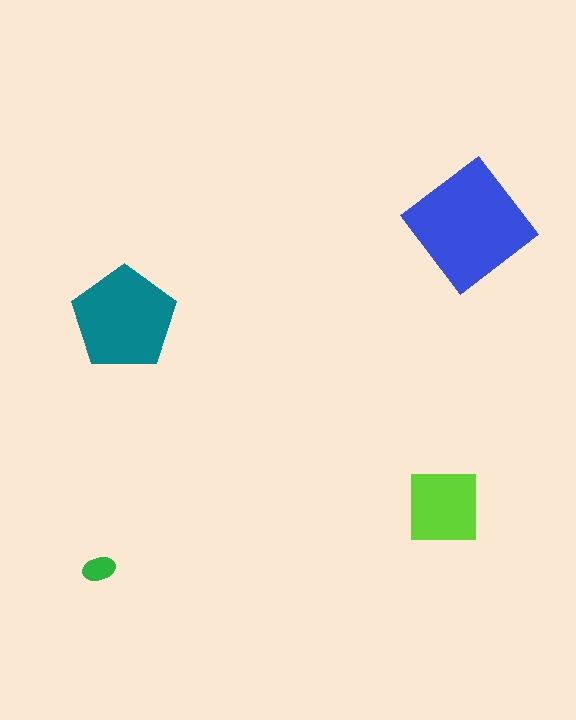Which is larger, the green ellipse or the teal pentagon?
The teal pentagon.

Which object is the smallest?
The green ellipse.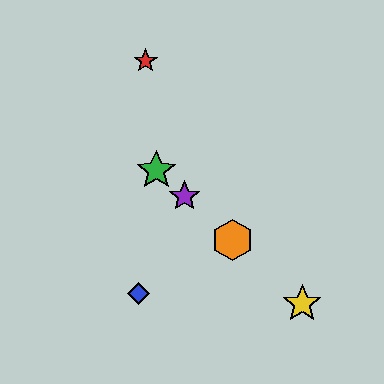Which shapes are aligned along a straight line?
The green star, the yellow star, the purple star, the orange hexagon are aligned along a straight line.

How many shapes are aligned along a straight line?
4 shapes (the green star, the yellow star, the purple star, the orange hexagon) are aligned along a straight line.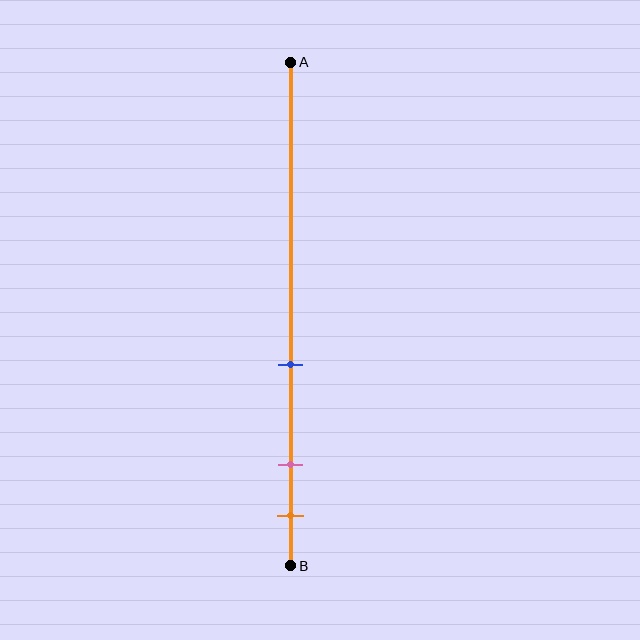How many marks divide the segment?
There are 3 marks dividing the segment.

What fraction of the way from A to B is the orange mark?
The orange mark is approximately 90% (0.9) of the way from A to B.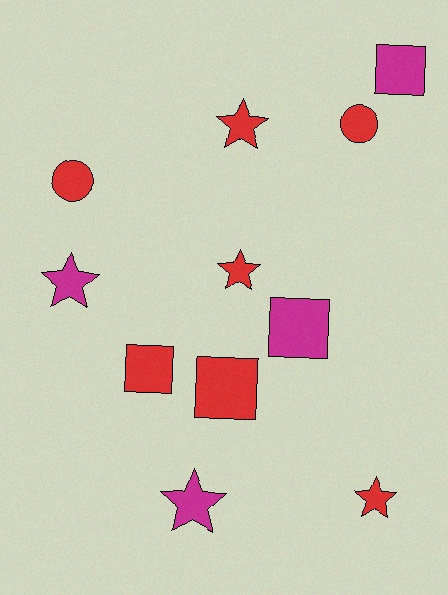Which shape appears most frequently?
Star, with 5 objects.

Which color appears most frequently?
Red, with 7 objects.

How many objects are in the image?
There are 11 objects.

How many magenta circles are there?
There are no magenta circles.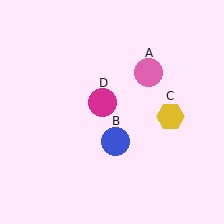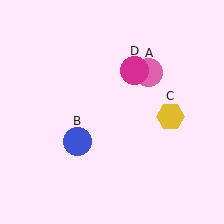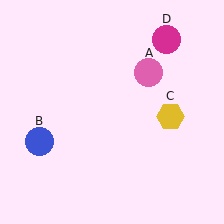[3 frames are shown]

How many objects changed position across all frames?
2 objects changed position: blue circle (object B), magenta circle (object D).